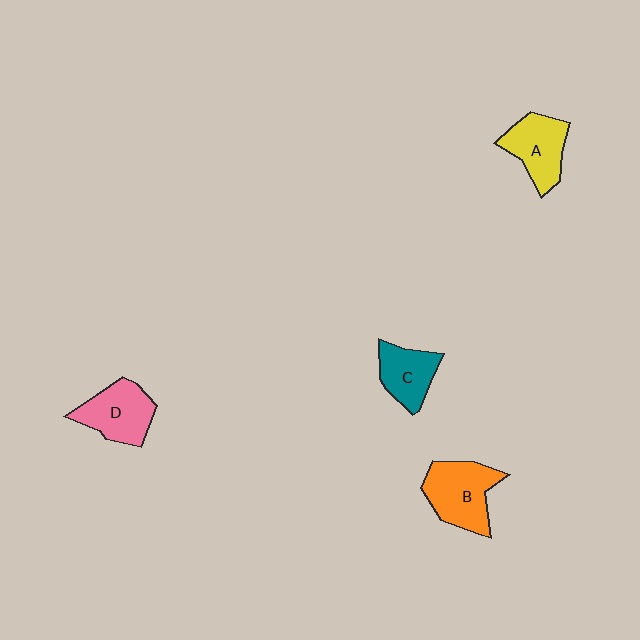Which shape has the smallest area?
Shape C (teal).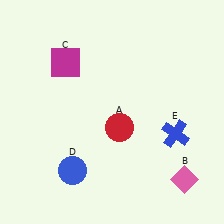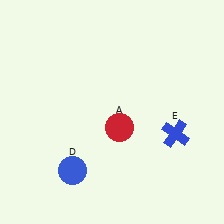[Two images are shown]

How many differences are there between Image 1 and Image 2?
There are 2 differences between the two images.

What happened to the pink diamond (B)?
The pink diamond (B) was removed in Image 2. It was in the bottom-right area of Image 1.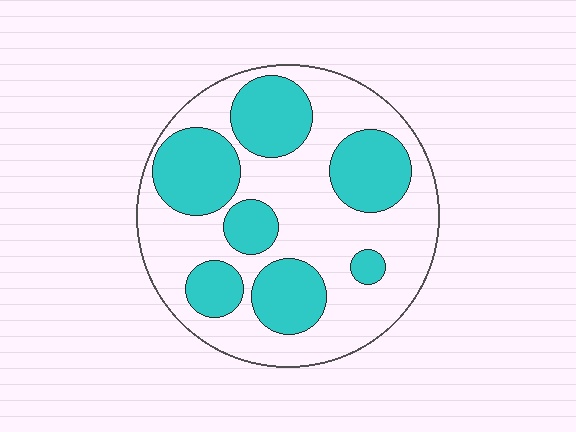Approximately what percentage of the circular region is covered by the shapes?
Approximately 40%.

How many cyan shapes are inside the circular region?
7.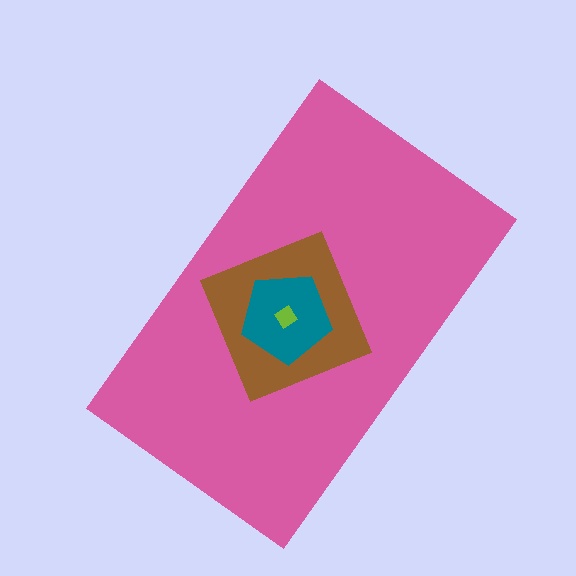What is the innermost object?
The lime diamond.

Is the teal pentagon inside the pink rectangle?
Yes.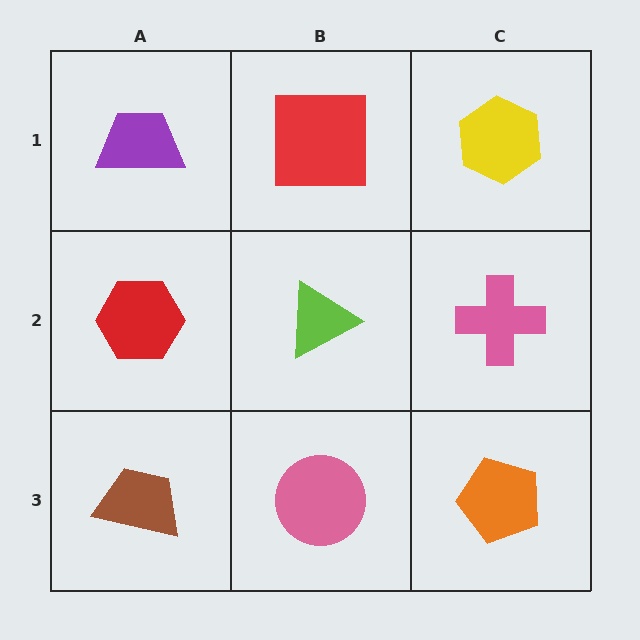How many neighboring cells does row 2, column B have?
4.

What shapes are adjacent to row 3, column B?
A lime triangle (row 2, column B), a brown trapezoid (row 3, column A), an orange pentagon (row 3, column C).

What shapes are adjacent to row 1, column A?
A red hexagon (row 2, column A), a red square (row 1, column B).